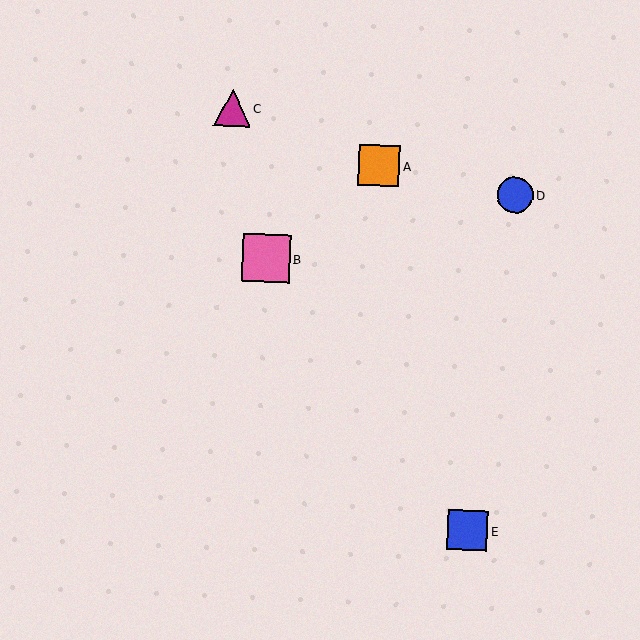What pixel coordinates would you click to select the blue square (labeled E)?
Click at (467, 530) to select the blue square E.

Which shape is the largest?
The pink square (labeled B) is the largest.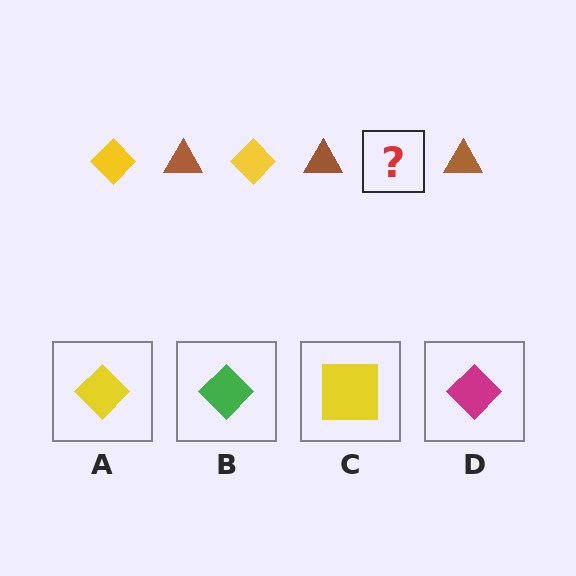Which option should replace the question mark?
Option A.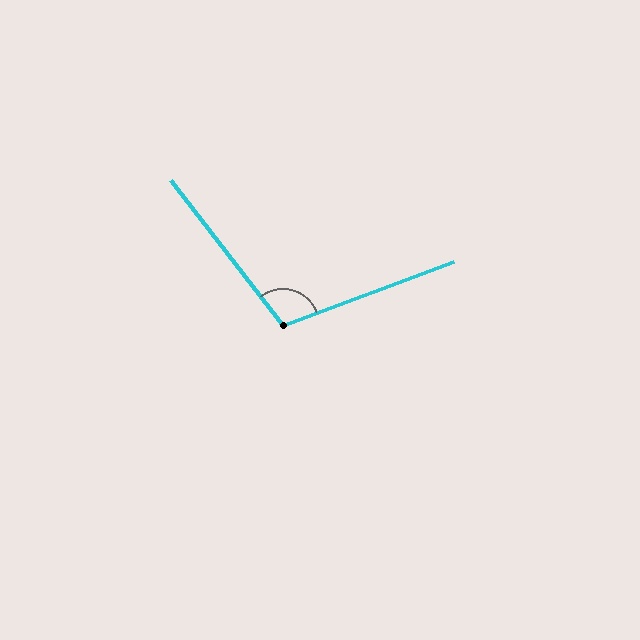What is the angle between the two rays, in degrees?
Approximately 107 degrees.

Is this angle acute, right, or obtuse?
It is obtuse.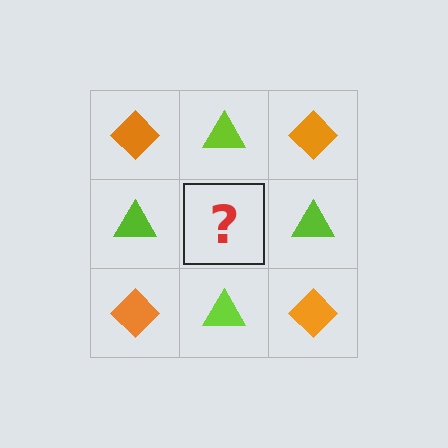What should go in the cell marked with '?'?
The missing cell should contain an orange diamond.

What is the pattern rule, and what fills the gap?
The rule is that it alternates orange diamond and lime triangle in a checkerboard pattern. The gap should be filled with an orange diamond.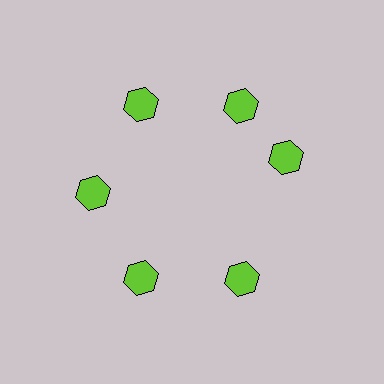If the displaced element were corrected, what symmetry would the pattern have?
It would have 6-fold rotational symmetry — the pattern would map onto itself every 60 degrees.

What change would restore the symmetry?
The symmetry would be restored by rotating it back into even spacing with its neighbors so that all 6 hexagons sit at equal angles and equal distance from the center.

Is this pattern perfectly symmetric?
No. The 6 lime hexagons are arranged in a ring, but one element near the 3 o'clock position is rotated out of alignment along the ring, breaking the 6-fold rotational symmetry.